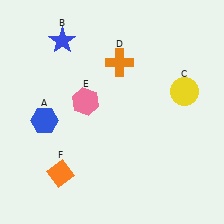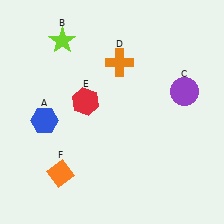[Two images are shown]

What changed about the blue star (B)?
In Image 1, B is blue. In Image 2, it changed to lime.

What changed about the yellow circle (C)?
In Image 1, C is yellow. In Image 2, it changed to purple.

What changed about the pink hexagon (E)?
In Image 1, E is pink. In Image 2, it changed to red.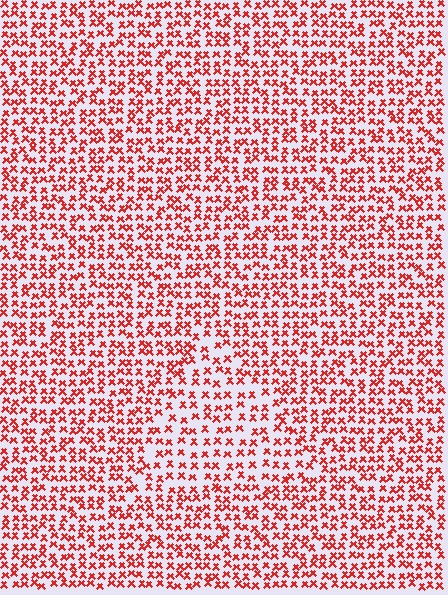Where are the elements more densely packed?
The elements are more densely packed outside the triangle boundary.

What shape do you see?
I see a triangle.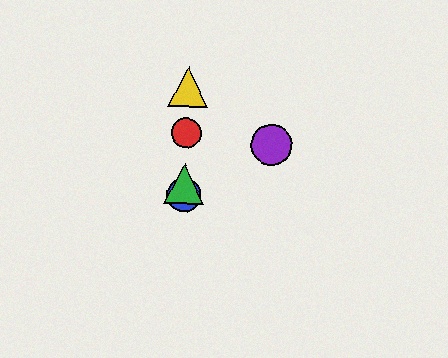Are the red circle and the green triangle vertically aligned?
Yes, both are at x≈186.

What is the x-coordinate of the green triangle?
The green triangle is at x≈184.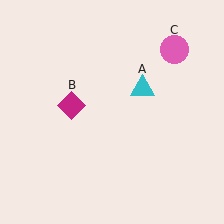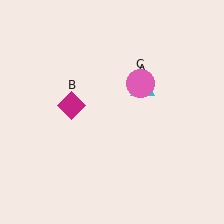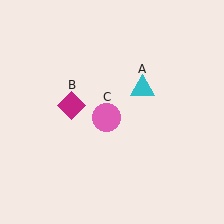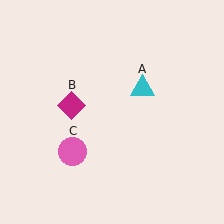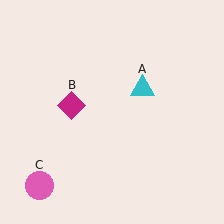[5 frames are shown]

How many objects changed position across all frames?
1 object changed position: pink circle (object C).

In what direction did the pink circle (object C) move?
The pink circle (object C) moved down and to the left.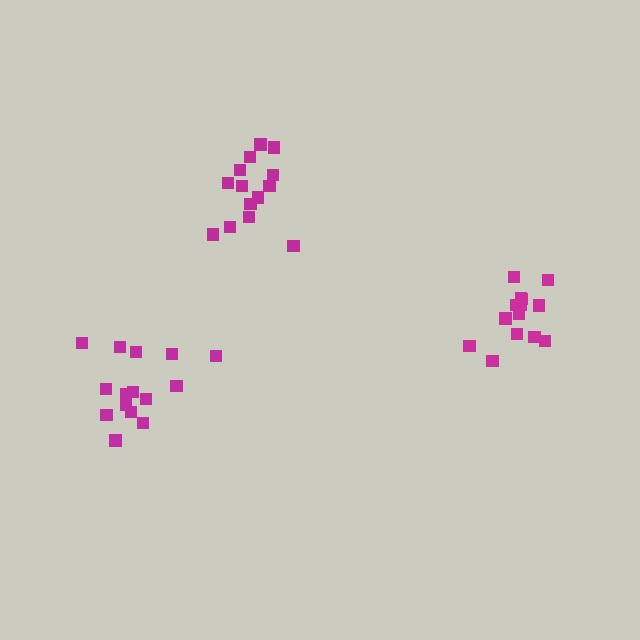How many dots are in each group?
Group 1: 14 dots, Group 2: 14 dots, Group 3: 15 dots (43 total).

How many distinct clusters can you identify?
There are 3 distinct clusters.